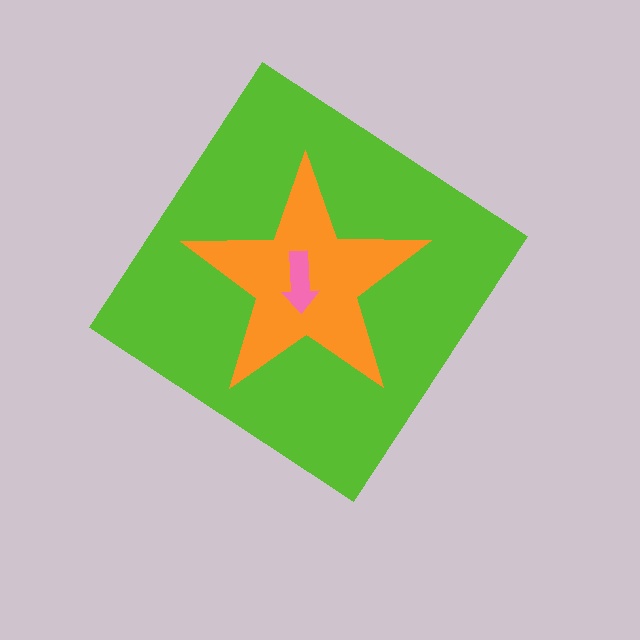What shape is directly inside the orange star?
The pink arrow.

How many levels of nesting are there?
3.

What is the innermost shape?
The pink arrow.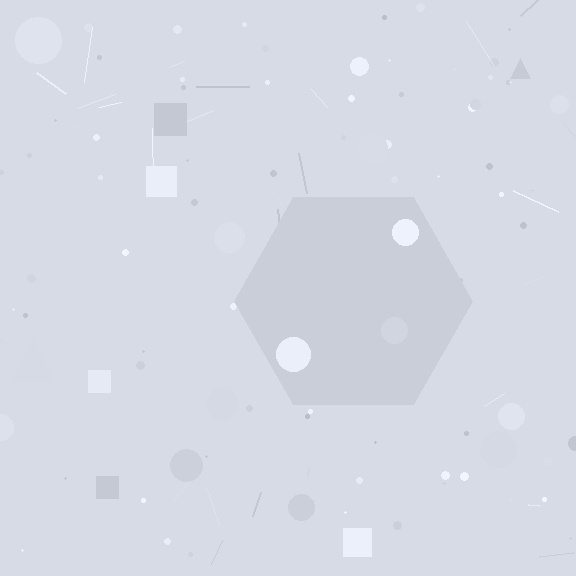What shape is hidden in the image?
A hexagon is hidden in the image.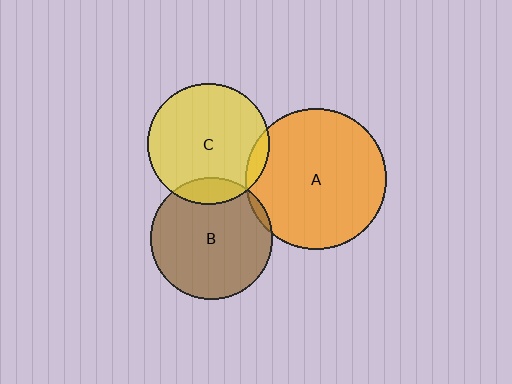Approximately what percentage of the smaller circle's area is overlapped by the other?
Approximately 5%.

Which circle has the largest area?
Circle A (orange).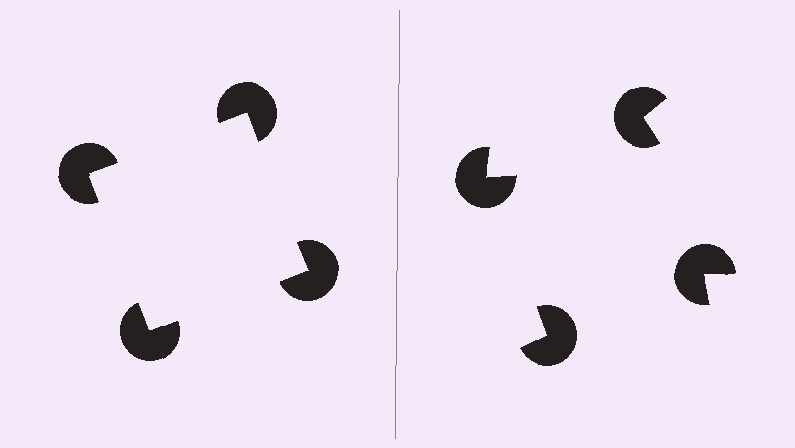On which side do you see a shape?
An illusory square appears on the left side. On the right side the wedge cuts are rotated, so no coherent shape forms.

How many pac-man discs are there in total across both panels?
8 — 4 on each side.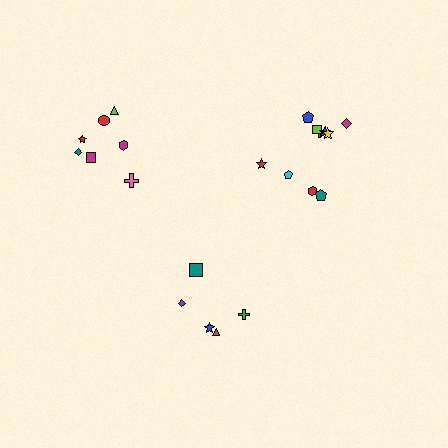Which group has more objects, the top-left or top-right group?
The top-right group.